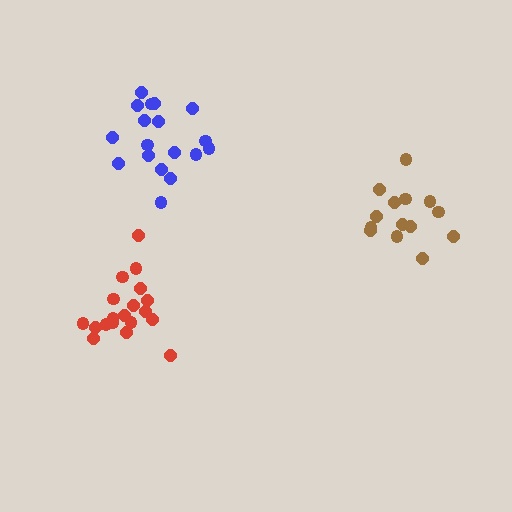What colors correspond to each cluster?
The clusters are colored: red, blue, brown.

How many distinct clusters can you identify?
There are 3 distinct clusters.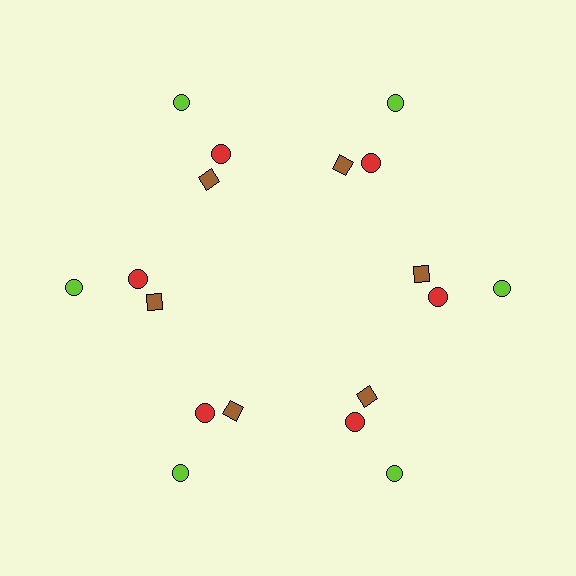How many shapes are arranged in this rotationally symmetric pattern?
There are 18 shapes, arranged in 6 groups of 3.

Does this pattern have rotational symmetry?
Yes, this pattern has 6-fold rotational symmetry. It looks the same after rotating 60 degrees around the center.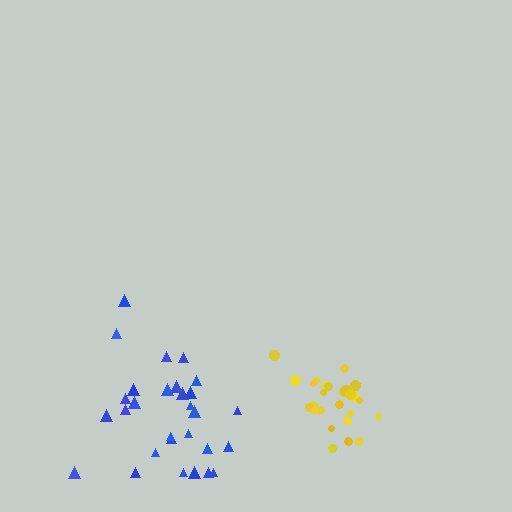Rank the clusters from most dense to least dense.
yellow, blue.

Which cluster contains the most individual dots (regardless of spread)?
Blue (29).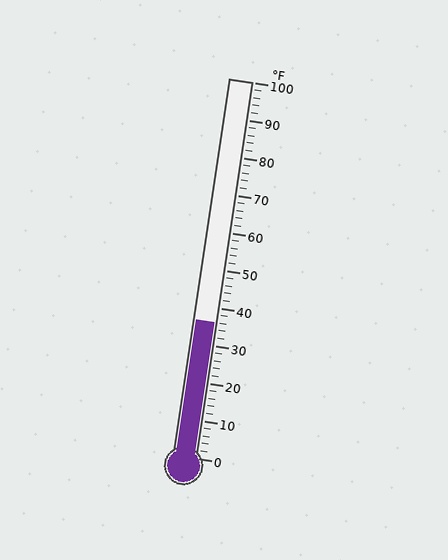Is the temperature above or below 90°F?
The temperature is below 90°F.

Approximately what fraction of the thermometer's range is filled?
The thermometer is filled to approximately 35% of its range.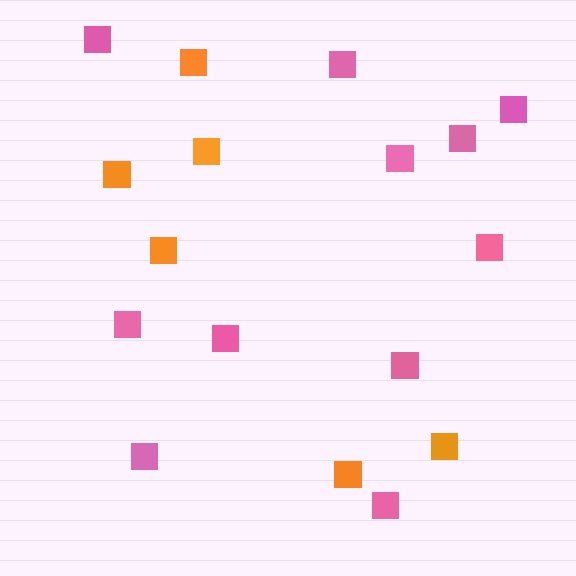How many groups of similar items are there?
There are 2 groups: one group of pink squares (11) and one group of orange squares (6).